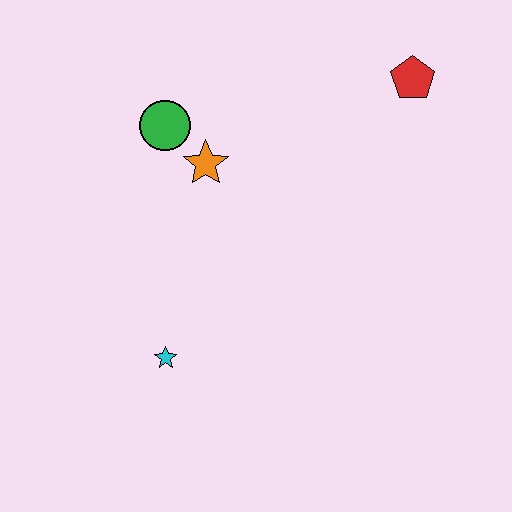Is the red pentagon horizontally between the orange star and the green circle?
No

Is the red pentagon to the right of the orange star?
Yes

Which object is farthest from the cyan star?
The red pentagon is farthest from the cyan star.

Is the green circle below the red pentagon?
Yes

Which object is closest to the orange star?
The green circle is closest to the orange star.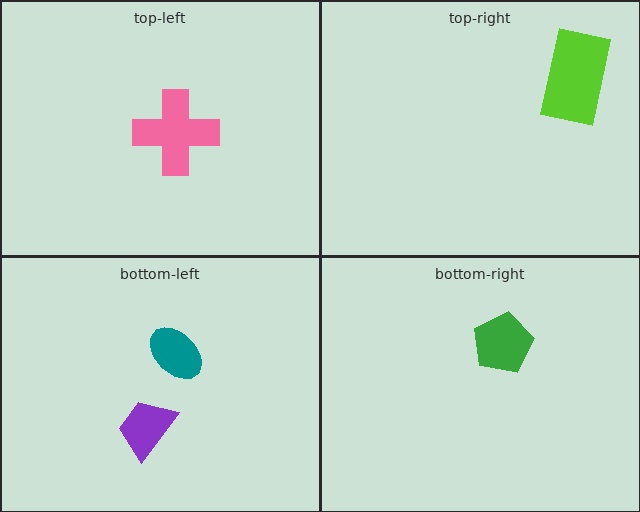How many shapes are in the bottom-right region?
1.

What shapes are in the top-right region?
The lime rectangle.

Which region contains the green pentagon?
The bottom-right region.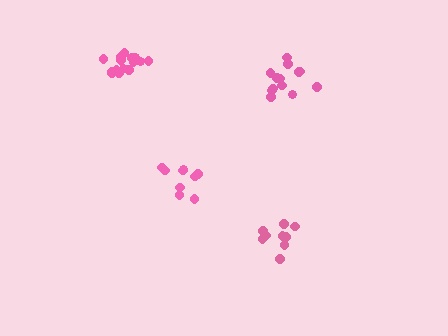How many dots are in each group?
Group 1: 9 dots, Group 2: 13 dots, Group 3: 9 dots, Group 4: 15 dots (46 total).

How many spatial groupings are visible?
There are 4 spatial groupings.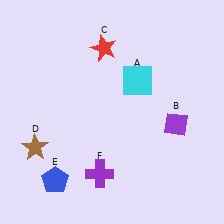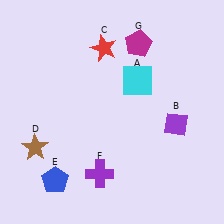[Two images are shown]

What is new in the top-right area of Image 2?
A magenta pentagon (G) was added in the top-right area of Image 2.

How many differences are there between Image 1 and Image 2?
There is 1 difference between the two images.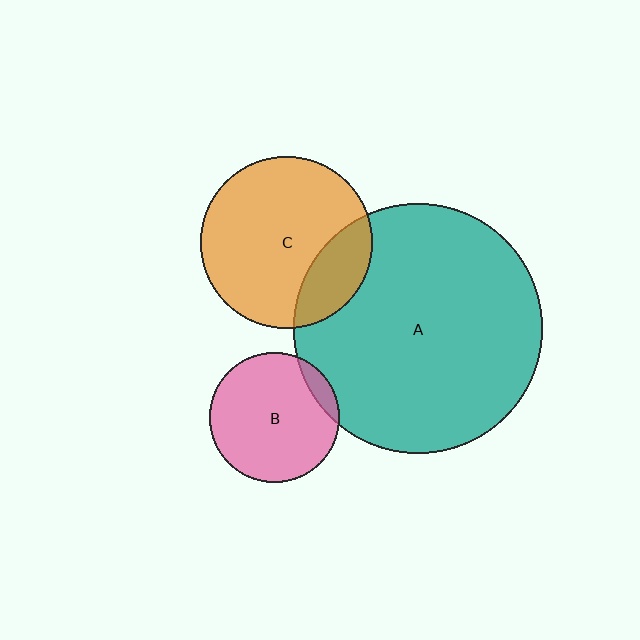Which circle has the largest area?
Circle A (teal).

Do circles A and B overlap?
Yes.